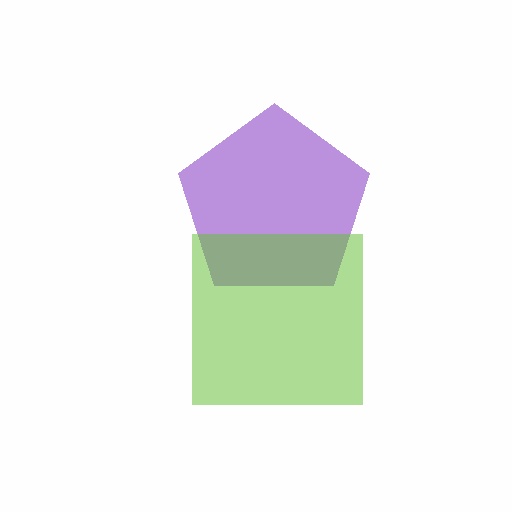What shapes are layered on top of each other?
The layered shapes are: a purple pentagon, a lime square.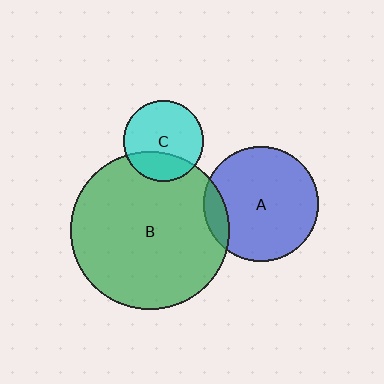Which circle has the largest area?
Circle B (green).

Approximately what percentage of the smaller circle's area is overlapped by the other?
Approximately 10%.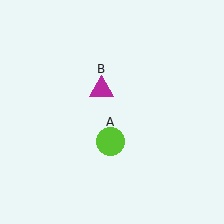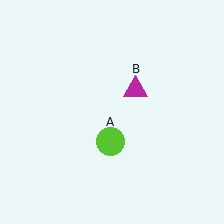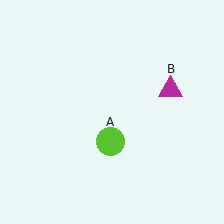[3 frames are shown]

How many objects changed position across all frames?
1 object changed position: magenta triangle (object B).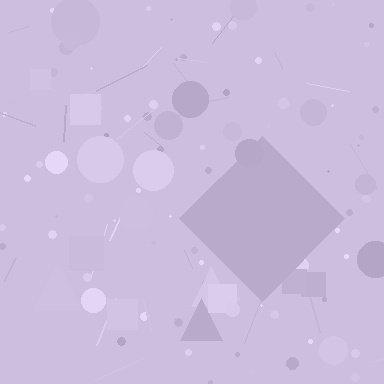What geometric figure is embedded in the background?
A diamond is embedded in the background.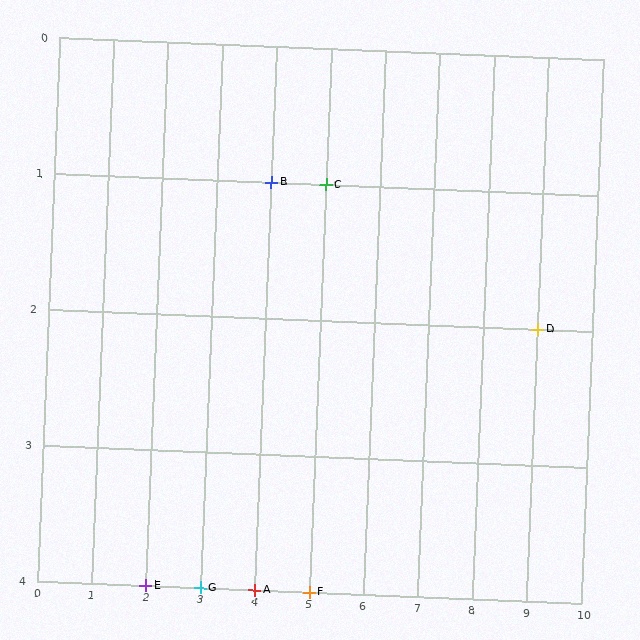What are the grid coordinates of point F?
Point F is at grid coordinates (5, 4).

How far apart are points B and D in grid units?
Points B and D are 5 columns and 1 row apart (about 5.1 grid units diagonally).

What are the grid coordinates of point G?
Point G is at grid coordinates (3, 4).